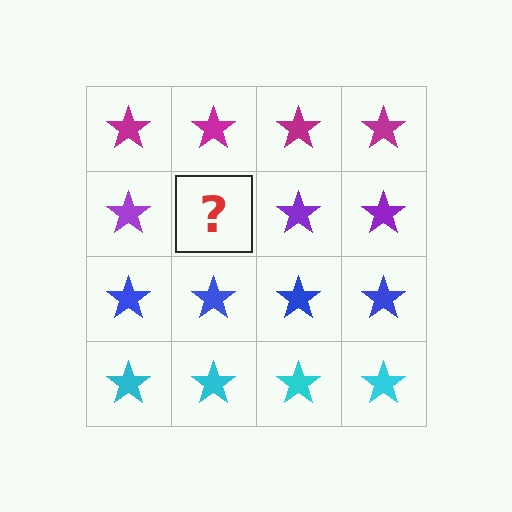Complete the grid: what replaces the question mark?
The question mark should be replaced with a purple star.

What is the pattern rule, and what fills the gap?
The rule is that each row has a consistent color. The gap should be filled with a purple star.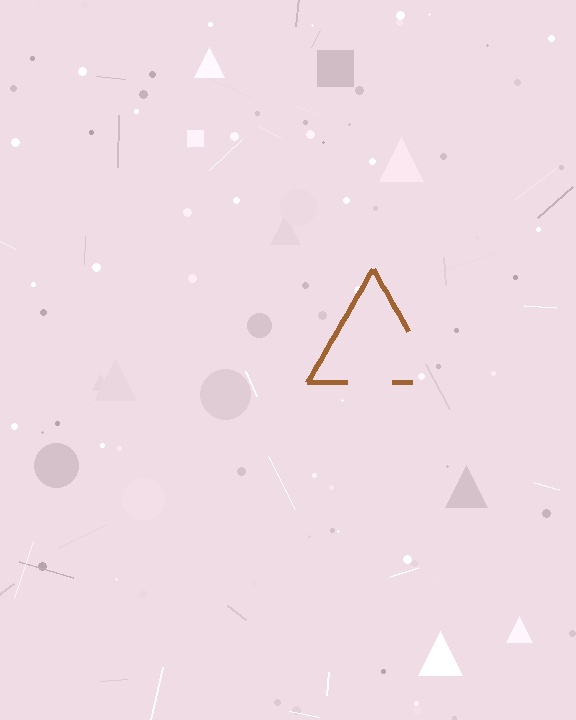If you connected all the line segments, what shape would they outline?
They would outline a triangle.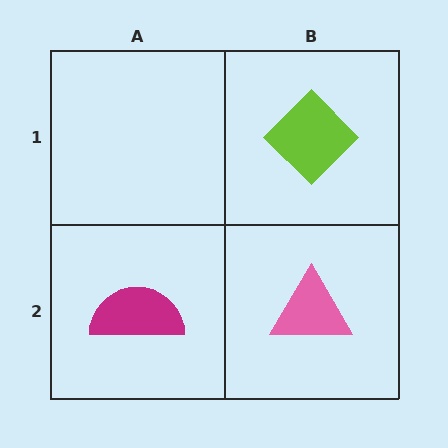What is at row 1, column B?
A lime diamond.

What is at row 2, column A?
A magenta semicircle.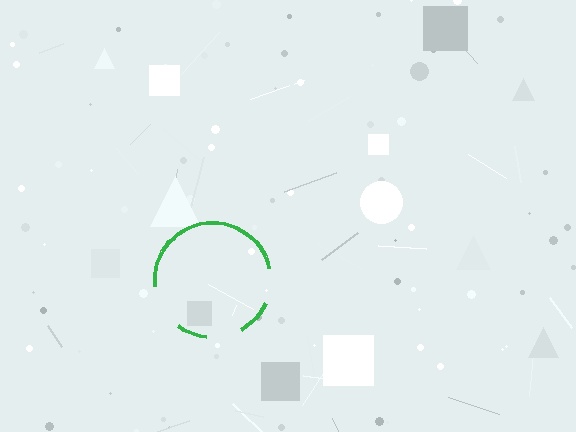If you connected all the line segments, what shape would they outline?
They would outline a circle.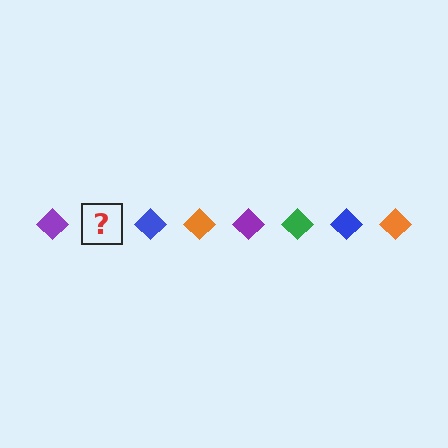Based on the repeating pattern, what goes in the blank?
The blank should be a green diamond.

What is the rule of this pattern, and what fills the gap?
The rule is that the pattern cycles through purple, green, blue, orange diamonds. The gap should be filled with a green diamond.